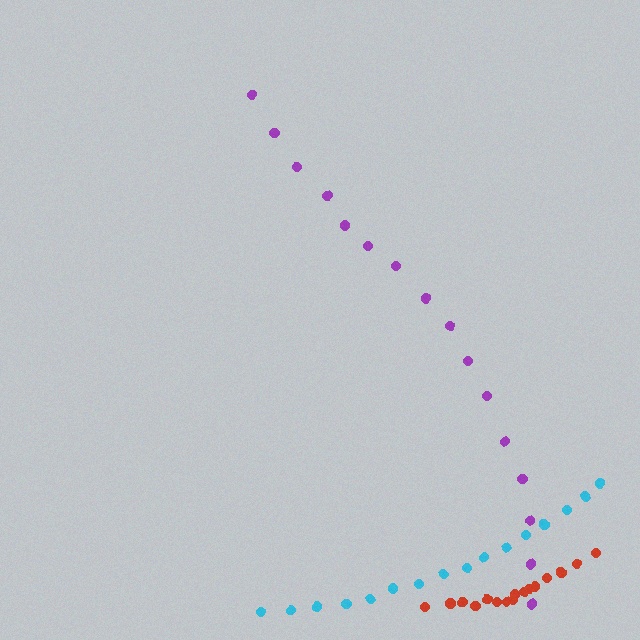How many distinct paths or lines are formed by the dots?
There are 3 distinct paths.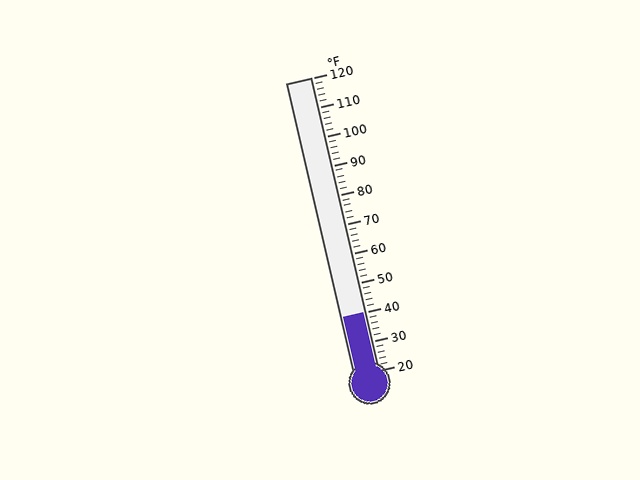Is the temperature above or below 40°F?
The temperature is at 40°F.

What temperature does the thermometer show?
The thermometer shows approximately 40°F.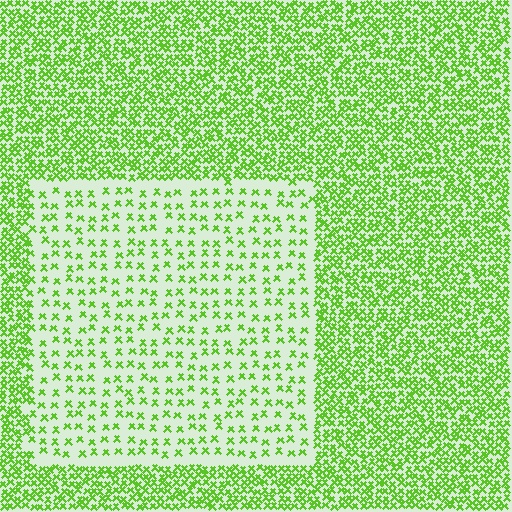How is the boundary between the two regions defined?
The boundary is defined by a change in element density (approximately 2.7x ratio). All elements are the same color, size, and shape.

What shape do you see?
I see a rectangle.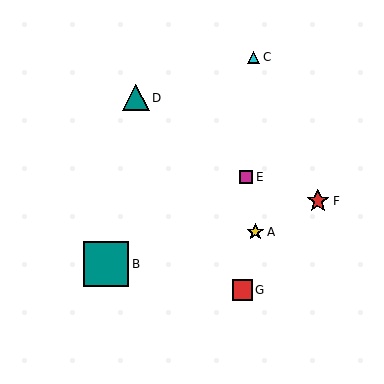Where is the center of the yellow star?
The center of the yellow star is at (255, 232).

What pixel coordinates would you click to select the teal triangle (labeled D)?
Click at (136, 98) to select the teal triangle D.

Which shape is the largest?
The teal square (labeled B) is the largest.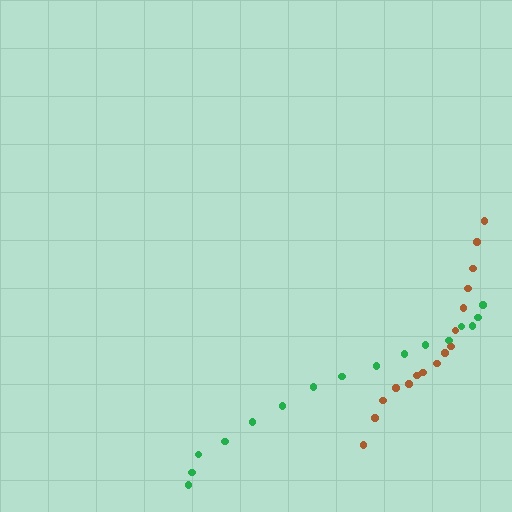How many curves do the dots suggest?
There are 2 distinct paths.